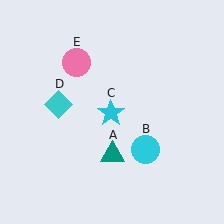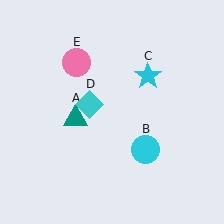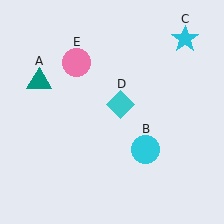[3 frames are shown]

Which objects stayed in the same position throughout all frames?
Cyan circle (object B) and pink circle (object E) remained stationary.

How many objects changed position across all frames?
3 objects changed position: teal triangle (object A), cyan star (object C), cyan diamond (object D).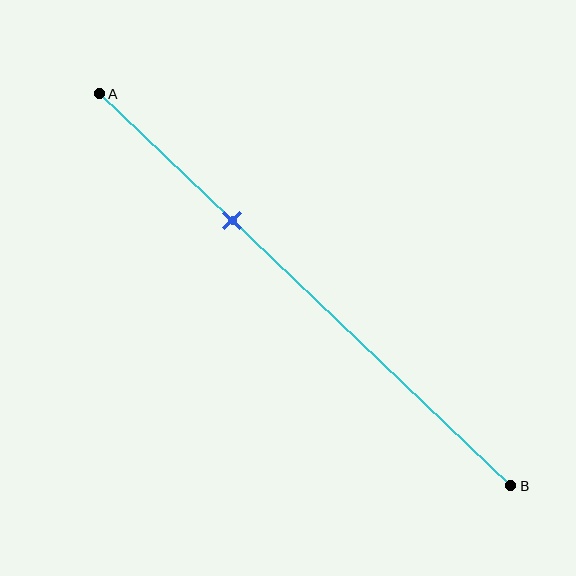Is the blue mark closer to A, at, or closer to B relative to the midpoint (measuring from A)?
The blue mark is closer to point A than the midpoint of segment AB.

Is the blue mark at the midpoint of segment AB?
No, the mark is at about 30% from A, not at the 50% midpoint.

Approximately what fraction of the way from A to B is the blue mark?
The blue mark is approximately 30% of the way from A to B.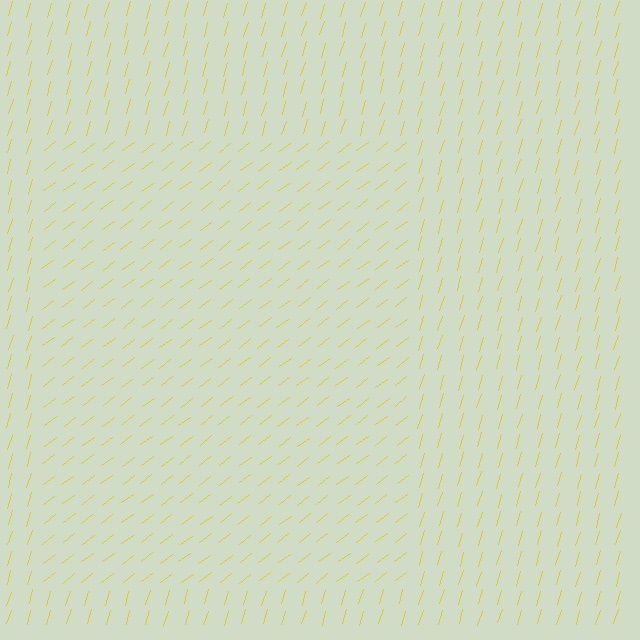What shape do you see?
I see a rectangle.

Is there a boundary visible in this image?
Yes, there is a texture boundary formed by a change in line orientation.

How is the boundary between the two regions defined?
The boundary is defined purely by a change in line orientation (approximately 36 degrees difference). All lines are the same color and thickness.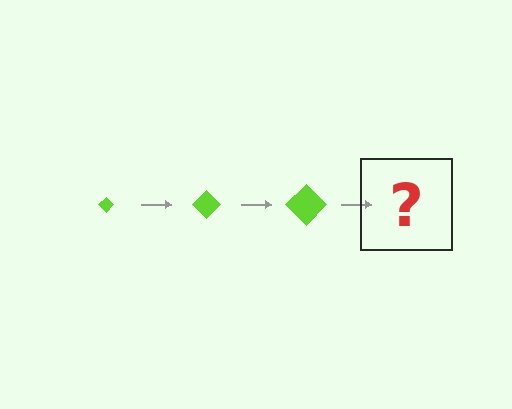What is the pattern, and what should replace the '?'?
The pattern is that the diamond gets progressively larger each step. The '?' should be a lime diamond, larger than the previous one.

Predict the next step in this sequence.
The next step is a lime diamond, larger than the previous one.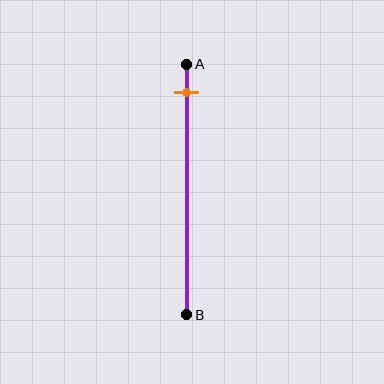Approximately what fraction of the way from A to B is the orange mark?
The orange mark is approximately 10% of the way from A to B.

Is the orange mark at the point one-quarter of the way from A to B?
No, the mark is at about 10% from A, not at the 25% one-quarter point.